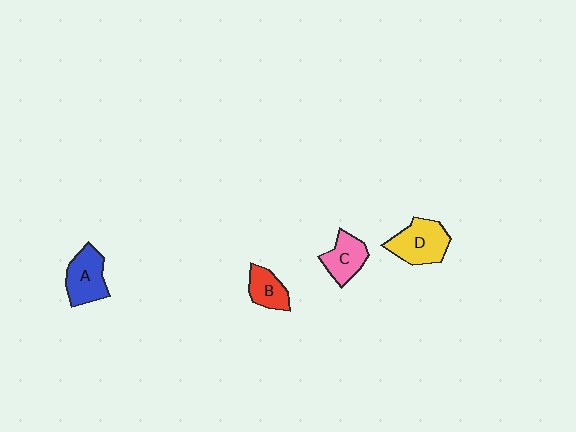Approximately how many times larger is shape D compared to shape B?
Approximately 1.6 times.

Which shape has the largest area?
Shape D (yellow).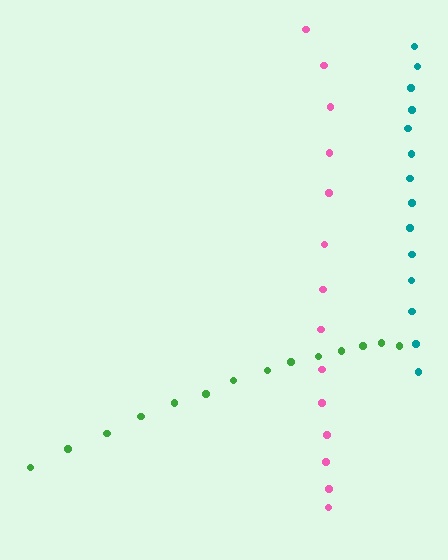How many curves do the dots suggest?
There are 3 distinct paths.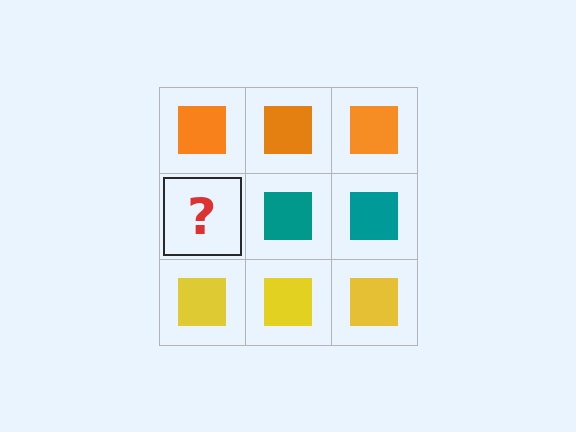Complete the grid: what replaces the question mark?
The question mark should be replaced with a teal square.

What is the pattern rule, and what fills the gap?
The rule is that each row has a consistent color. The gap should be filled with a teal square.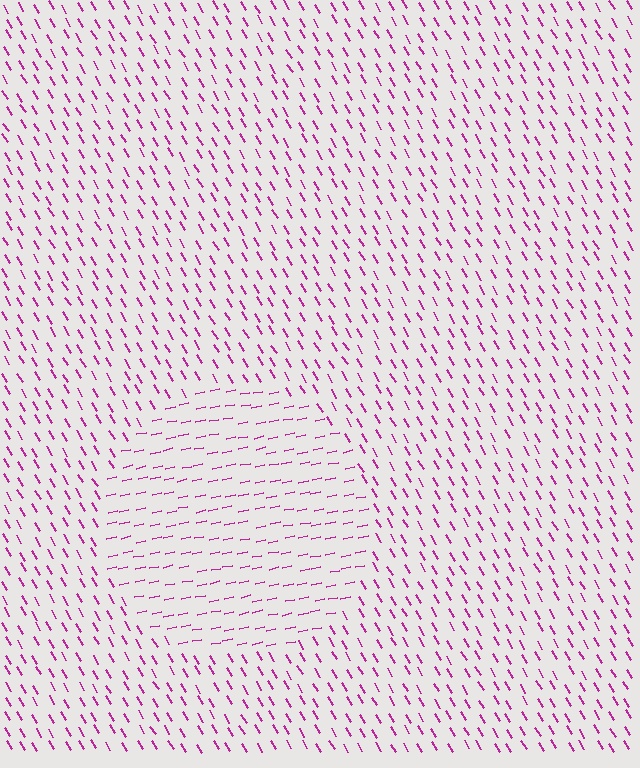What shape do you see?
I see a circle.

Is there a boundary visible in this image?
Yes, there is a texture boundary formed by a change in line orientation.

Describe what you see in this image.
The image is filled with small magenta line segments. A circle region in the image has lines oriented differently from the surrounding lines, creating a visible texture boundary.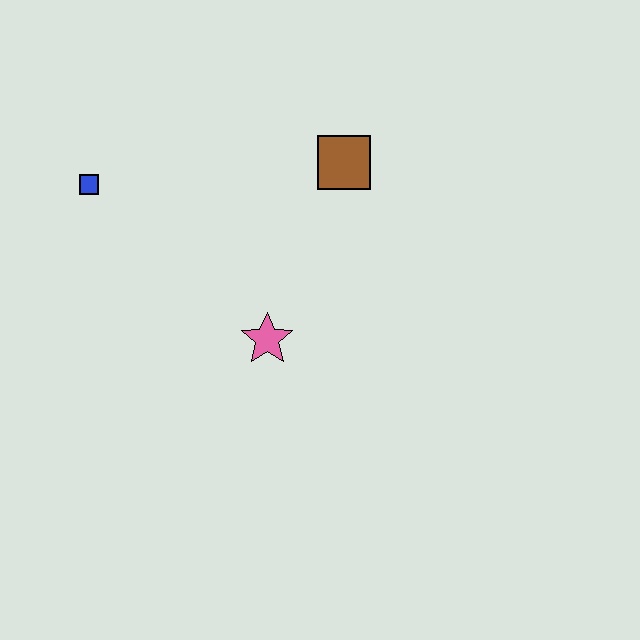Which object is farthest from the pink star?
The blue square is farthest from the pink star.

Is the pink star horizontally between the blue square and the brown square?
Yes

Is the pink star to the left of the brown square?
Yes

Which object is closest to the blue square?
The pink star is closest to the blue square.